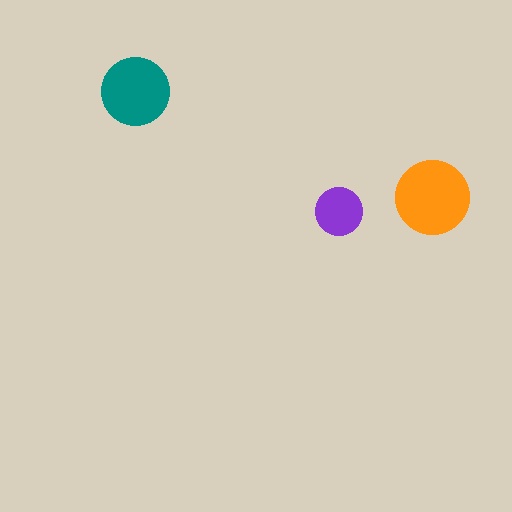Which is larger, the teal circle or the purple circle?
The teal one.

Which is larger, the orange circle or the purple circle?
The orange one.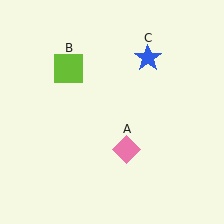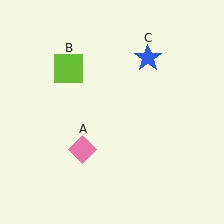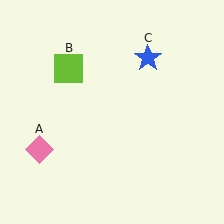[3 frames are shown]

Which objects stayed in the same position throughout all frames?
Lime square (object B) and blue star (object C) remained stationary.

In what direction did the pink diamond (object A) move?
The pink diamond (object A) moved left.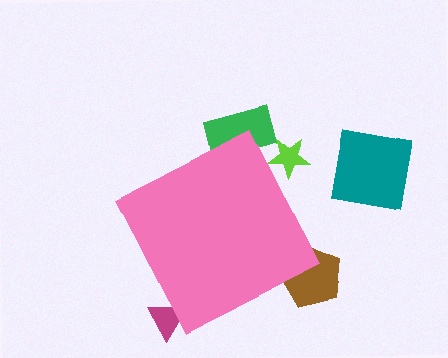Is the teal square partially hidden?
No, the teal square is fully visible.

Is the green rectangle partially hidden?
Yes, the green rectangle is partially hidden behind the pink diamond.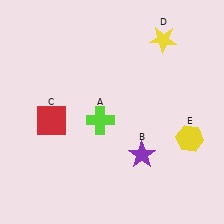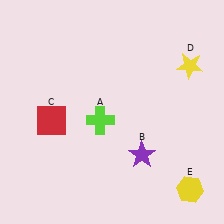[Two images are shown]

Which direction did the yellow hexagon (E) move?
The yellow hexagon (E) moved down.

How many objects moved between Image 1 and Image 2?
2 objects moved between the two images.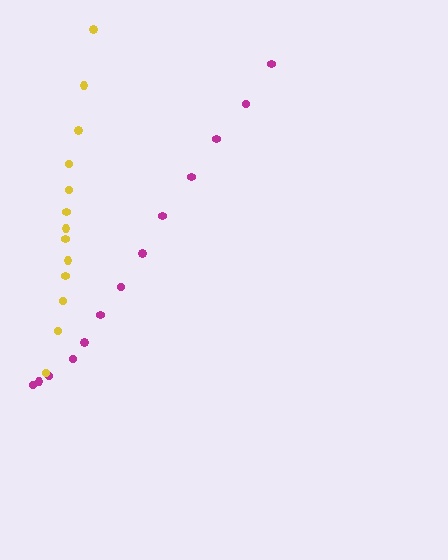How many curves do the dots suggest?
There are 2 distinct paths.